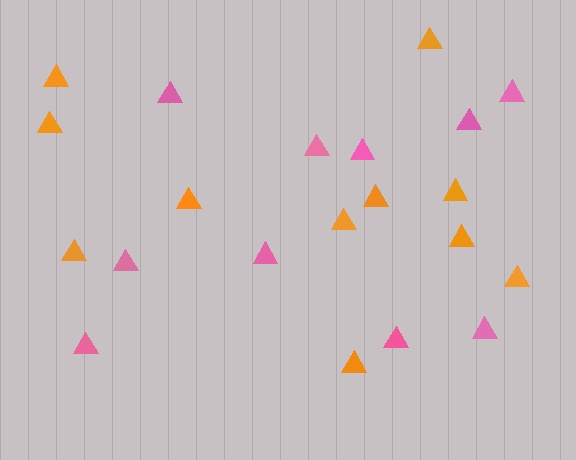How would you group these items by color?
There are 2 groups: one group of pink triangles (10) and one group of orange triangles (11).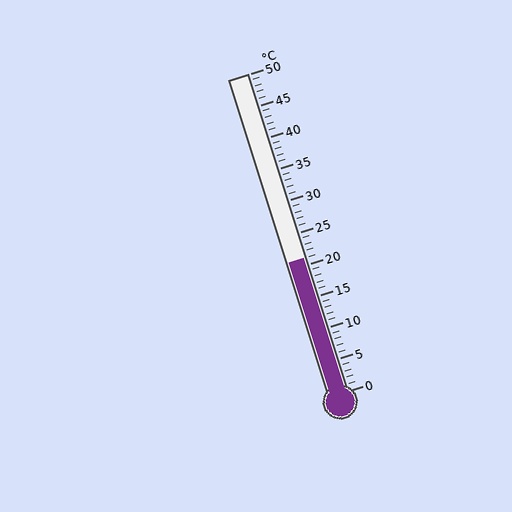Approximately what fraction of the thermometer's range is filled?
The thermometer is filled to approximately 40% of its range.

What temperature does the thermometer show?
The thermometer shows approximately 21°C.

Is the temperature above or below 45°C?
The temperature is below 45°C.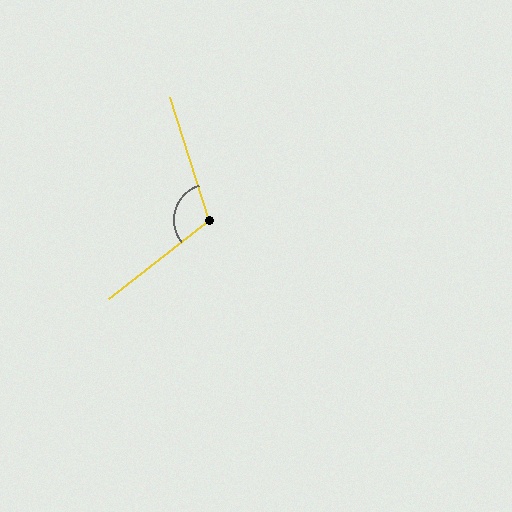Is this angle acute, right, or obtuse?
It is obtuse.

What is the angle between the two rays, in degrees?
Approximately 111 degrees.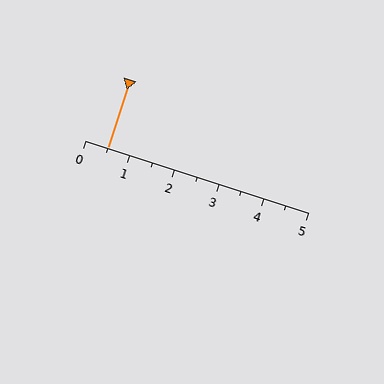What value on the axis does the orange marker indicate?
The marker indicates approximately 0.5.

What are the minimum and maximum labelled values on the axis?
The axis runs from 0 to 5.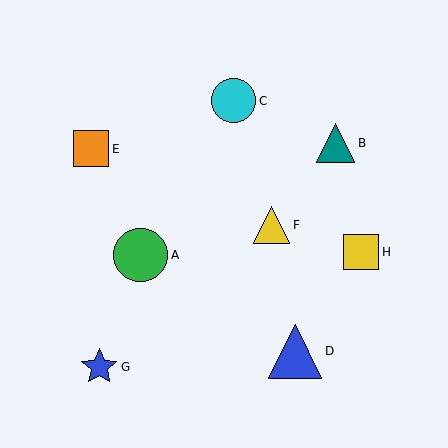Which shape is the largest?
The blue triangle (labeled D) is the largest.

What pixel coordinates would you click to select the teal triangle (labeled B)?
Click at (336, 143) to select the teal triangle B.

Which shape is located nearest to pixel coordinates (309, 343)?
The blue triangle (labeled D) at (295, 351) is nearest to that location.